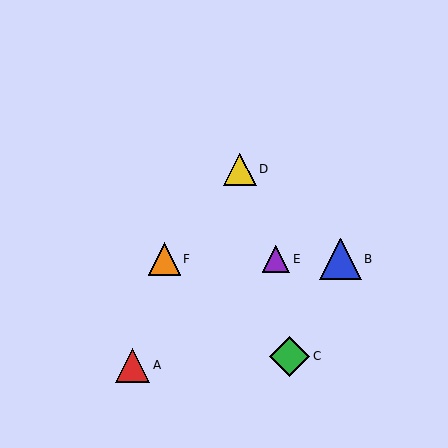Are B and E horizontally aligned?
Yes, both are at y≈259.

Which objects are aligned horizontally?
Objects B, E, F are aligned horizontally.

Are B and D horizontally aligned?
No, B is at y≈259 and D is at y≈169.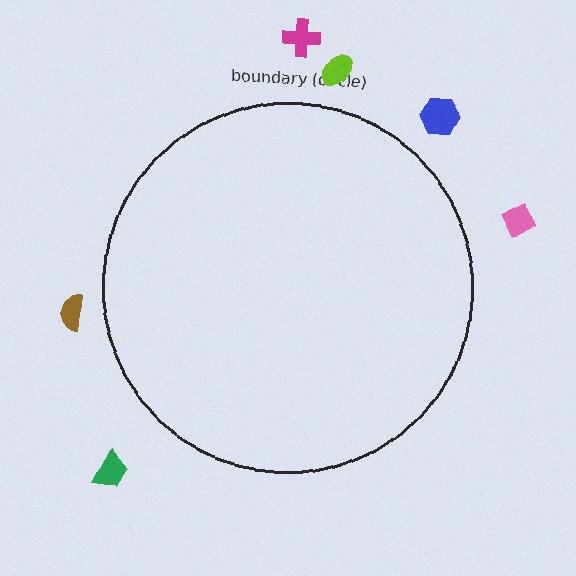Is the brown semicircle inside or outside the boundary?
Outside.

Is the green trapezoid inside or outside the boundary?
Outside.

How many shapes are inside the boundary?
0 inside, 6 outside.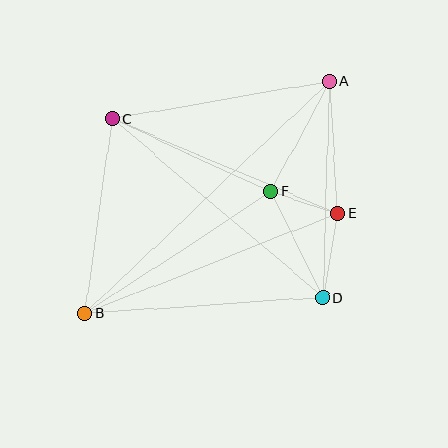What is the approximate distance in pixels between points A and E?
The distance between A and E is approximately 133 pixels.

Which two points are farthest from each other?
Points A and B are farthest from each other.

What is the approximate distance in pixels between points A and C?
The distance between A and C is approximately 220 pixels.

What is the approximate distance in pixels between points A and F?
The distance between A and F is approximately 125 pixels.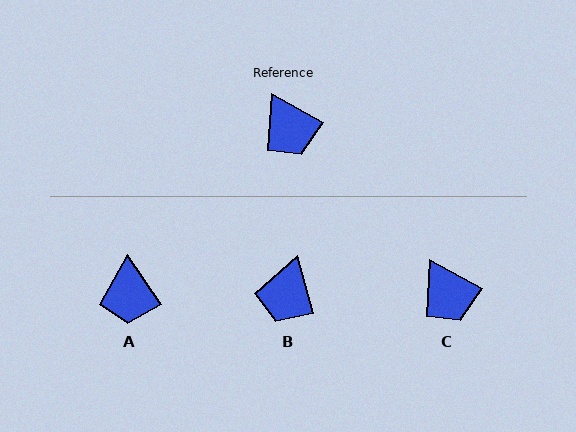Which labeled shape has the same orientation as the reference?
C.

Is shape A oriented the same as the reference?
No, it is off by about 27 degrees.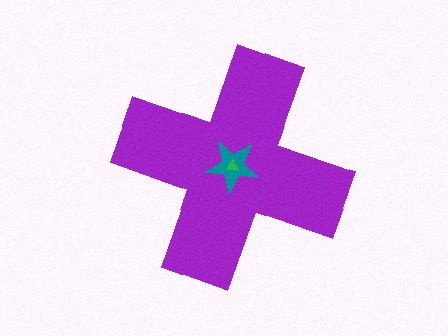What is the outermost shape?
The purple cross.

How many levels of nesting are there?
3.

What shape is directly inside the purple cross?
The teal star.